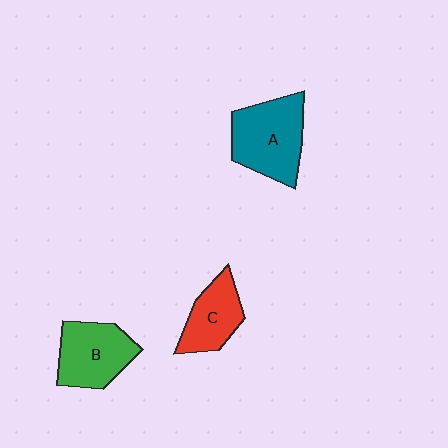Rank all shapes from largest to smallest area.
From largest to smallest: A (teal), B (green), C (red).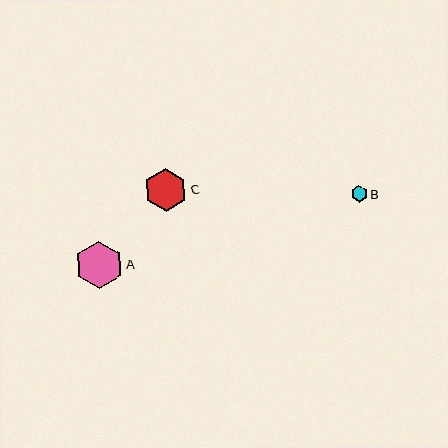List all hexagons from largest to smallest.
From largest to smallest: A, C, B.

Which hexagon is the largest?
Hexagon A is the largest with a size of approximately 47 pixels.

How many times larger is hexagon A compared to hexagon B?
Hexagon A is approximately 2.9 times the size of hexagon B.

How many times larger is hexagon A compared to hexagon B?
Hexagon A is approximately 2.9 times the size of hexagon B.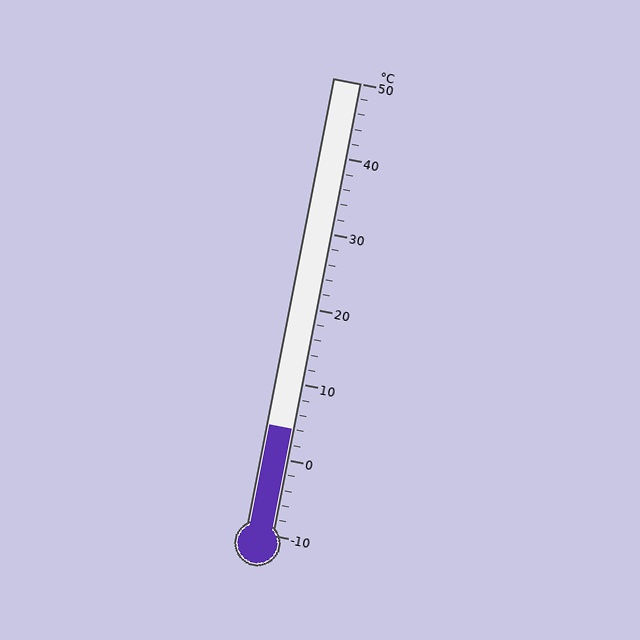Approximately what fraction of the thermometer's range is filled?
The thermometer is filled to approximately 25% of its range.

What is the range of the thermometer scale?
The thermometer scale ranges from -10°C to 50°C.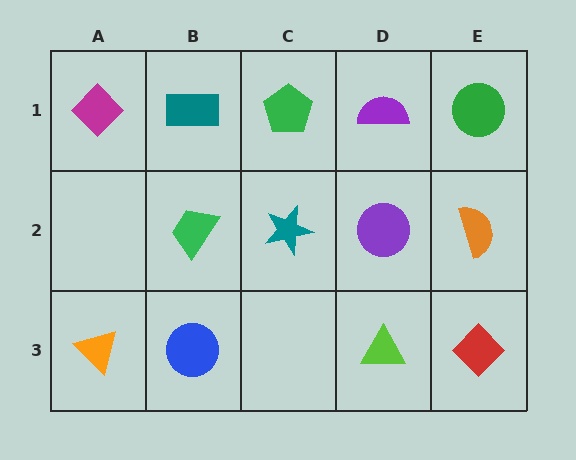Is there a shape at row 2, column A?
No, that cell is empty.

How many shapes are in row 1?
5 shapes.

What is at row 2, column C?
A teal star.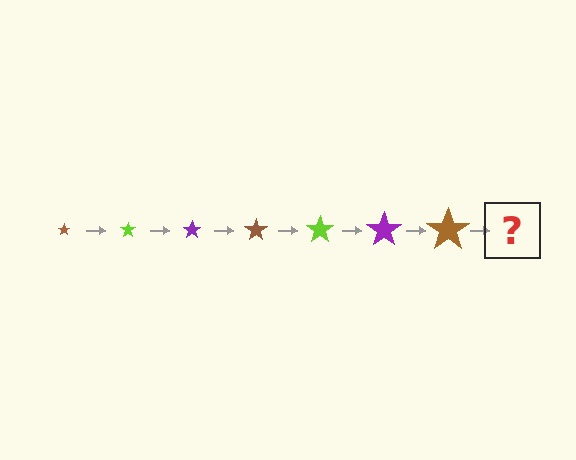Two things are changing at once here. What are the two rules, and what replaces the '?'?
The two rules are that the star grows larger each step and the color cycles through brown, lime, and purple. The '?' should be a lime star, larger than the previous one.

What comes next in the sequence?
The next element should be a lime star, larger than the previous one.